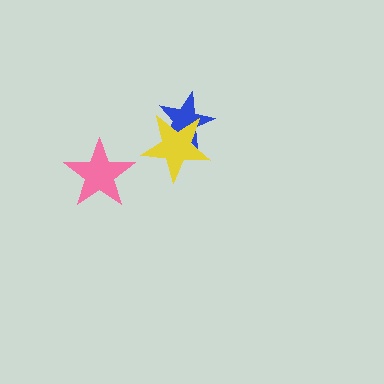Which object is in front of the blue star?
The yellow star is in front of the blue star.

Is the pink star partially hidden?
No, no other shape covers it.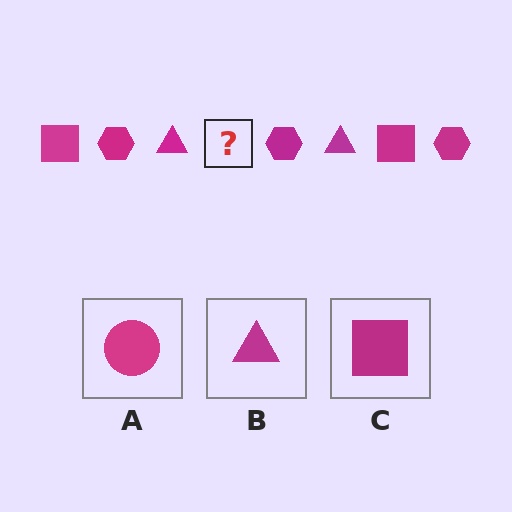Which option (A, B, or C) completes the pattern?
C.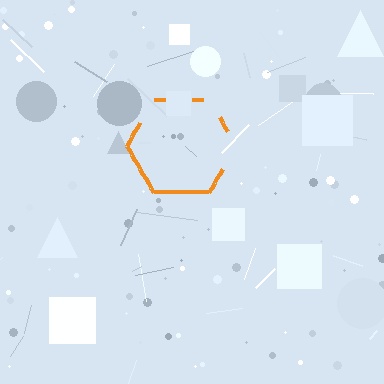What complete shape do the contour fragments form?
The contour fragments form a hexagon.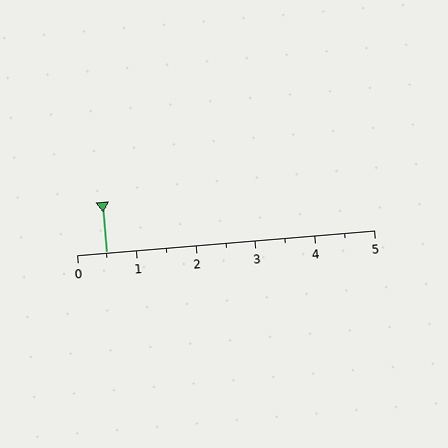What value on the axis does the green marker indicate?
The marker indicates approximately 0.5.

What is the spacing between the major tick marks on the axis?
The major ticks are spaced 1 apart.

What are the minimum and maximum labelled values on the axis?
The axis runs from 0 to 5.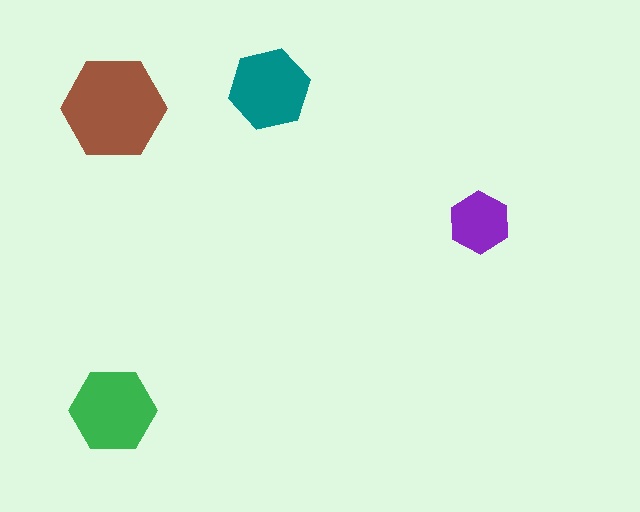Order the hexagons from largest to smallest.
the brown one, the green one, the teal one, the purple one.